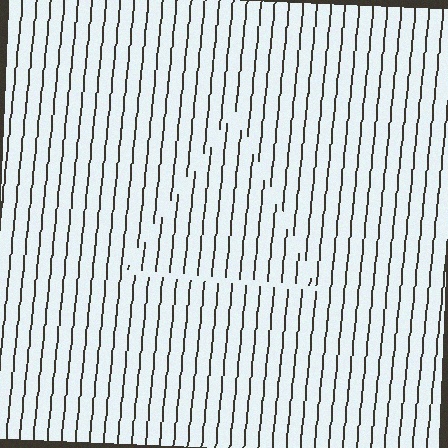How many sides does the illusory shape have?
3 sides — the line-ends trace a triangle.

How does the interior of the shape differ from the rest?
The interior of the shape contains the same grating, shifted by half a period — the contour is defined by the phase discontinuity where line-ends from the inner and outer gratings abut.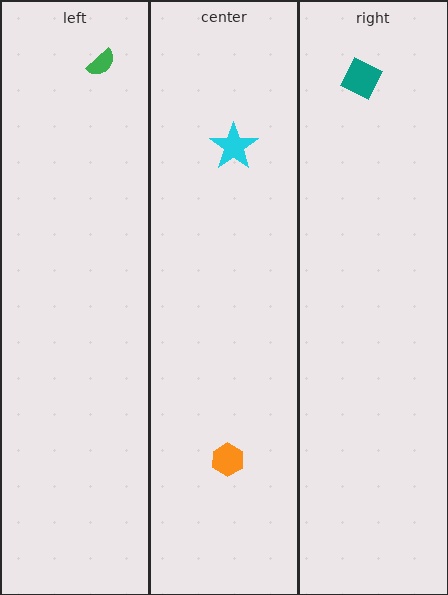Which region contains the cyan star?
The center region.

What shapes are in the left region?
The green semicircle.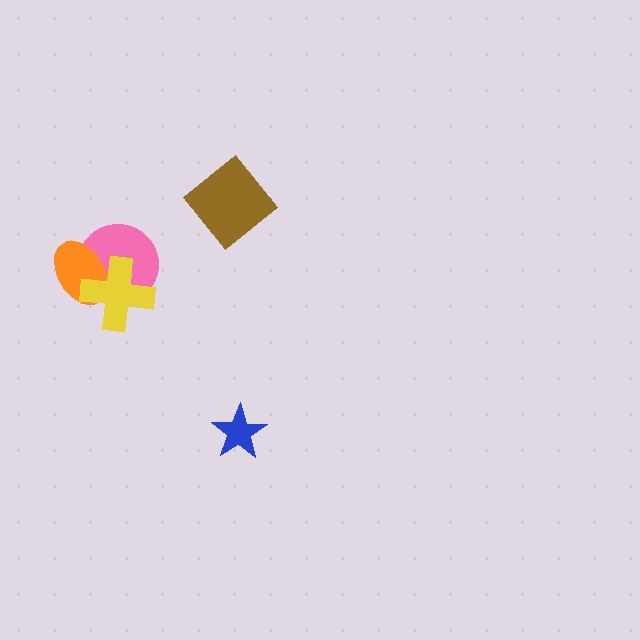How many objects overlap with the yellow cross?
2 objects overlap with the yellow cross.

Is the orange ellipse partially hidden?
Yes, it is partially covered by another shape.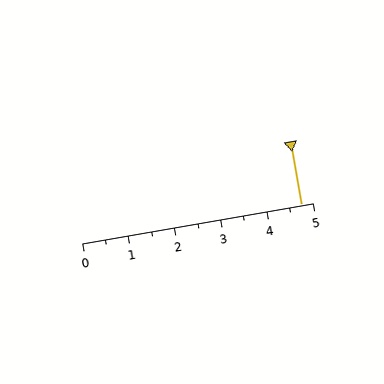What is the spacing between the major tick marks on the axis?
The major ticks are spaced 1 apart.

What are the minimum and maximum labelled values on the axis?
The axis runs from 0 to 5.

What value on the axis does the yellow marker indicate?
The marker indicates approximately 4.8.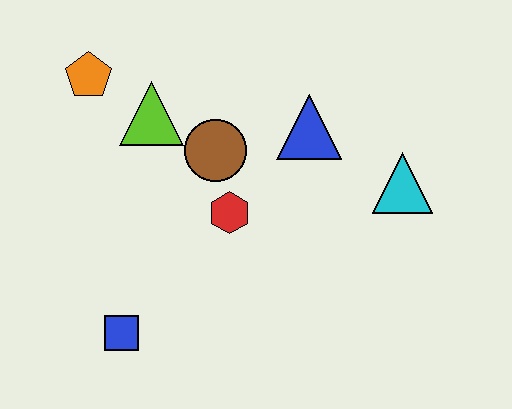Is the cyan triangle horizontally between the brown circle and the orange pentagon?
No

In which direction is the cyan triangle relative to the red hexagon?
The cyan triangle is to the right of the red hexagon.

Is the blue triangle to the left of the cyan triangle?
Yes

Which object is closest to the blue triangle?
The brown circle is closest to the blue triangle.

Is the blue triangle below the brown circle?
No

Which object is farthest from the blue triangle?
The blue square is farthest from the blue triangle.